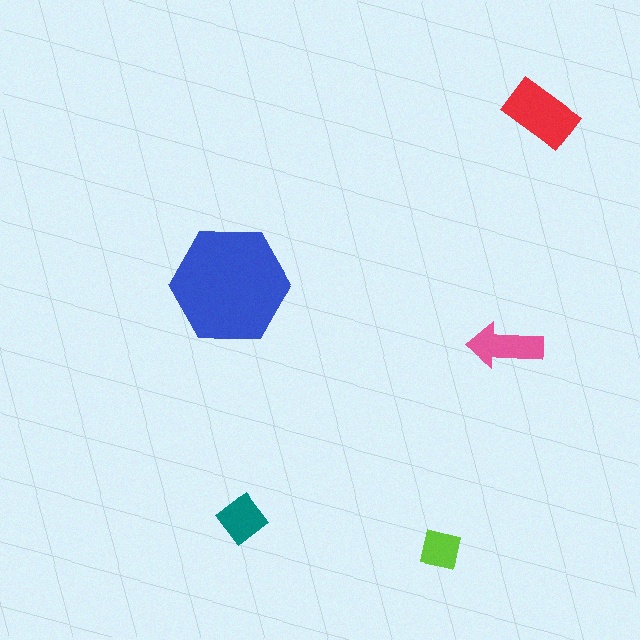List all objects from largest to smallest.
The blue hexagon, the red rectangle, the pink arrow, the teal diamond, the lime square.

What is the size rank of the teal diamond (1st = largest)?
4th.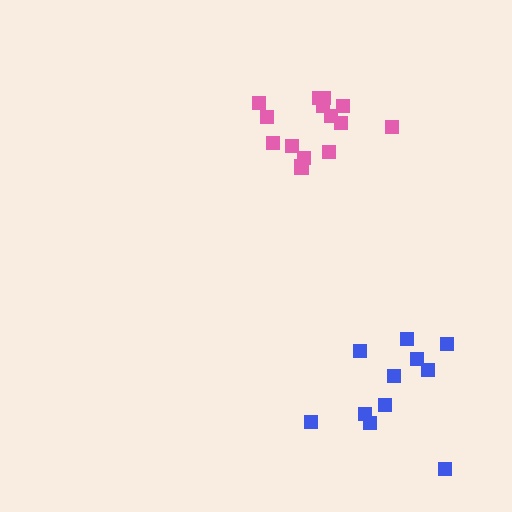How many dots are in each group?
Group 1: 11 dots, Group 2: 15 dots (26 total).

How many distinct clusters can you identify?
There are 2 distinct clusters.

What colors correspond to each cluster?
The clusters are colored: blue, pink.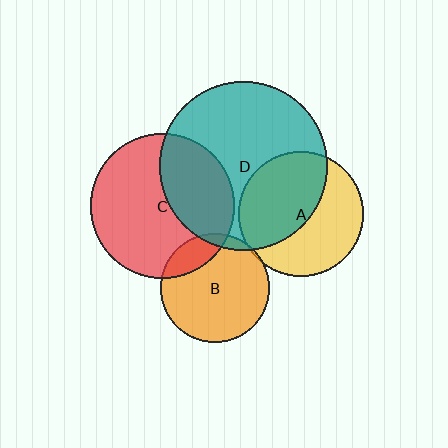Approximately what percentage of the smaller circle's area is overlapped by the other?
Approximately 5%.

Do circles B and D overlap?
Yes.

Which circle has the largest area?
Circle D (teal).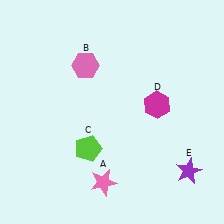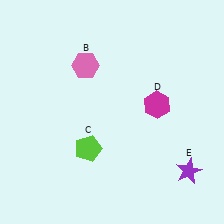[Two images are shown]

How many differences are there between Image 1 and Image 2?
There is 1 difference between the two images.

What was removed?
The pink star (A) was removed in Image 2.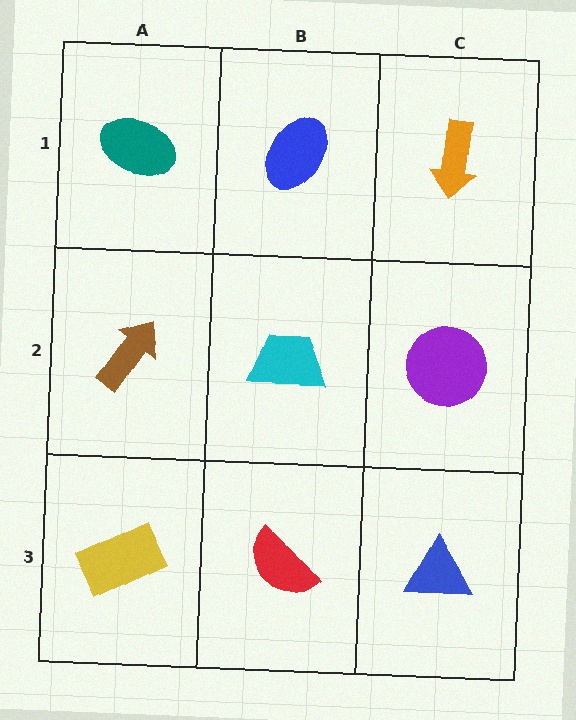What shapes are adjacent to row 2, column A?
A teal ellipse (row 1, column A), a yellow rectangle (row 3, column A), a cyan trapezoid (row 2, column B).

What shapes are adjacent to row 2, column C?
An orange arrow (row 1, column C), a blue triangle (row 3, column C), a cyan trapezoid (row 2, column B).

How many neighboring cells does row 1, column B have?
3.